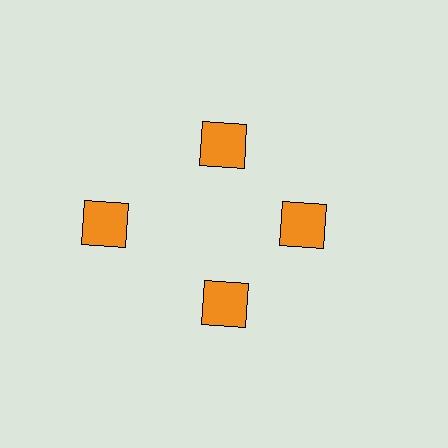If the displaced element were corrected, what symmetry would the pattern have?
It would have 4-fold rotational symmetry — the pattern would map onto itself every 90 degrees.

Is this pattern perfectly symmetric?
No. The 4 orange squares are arranged in a ring, but one element near the 9 o'clock position is pushed outward from the center, breaking the 4-fold rotational symmetry.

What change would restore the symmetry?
The symmetry would be restored by moving it inward, back onto the ring so that all 4 squares sit at equal angles and equal distance from the center.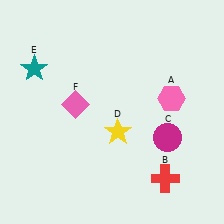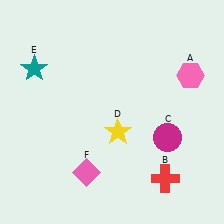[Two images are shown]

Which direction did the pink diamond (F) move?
The pink diamond (F) moved down.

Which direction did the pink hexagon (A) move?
The pink hexagon (A) moved up.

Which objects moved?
The objects that moved are: the pink hexagon (A), the pink diamond (F).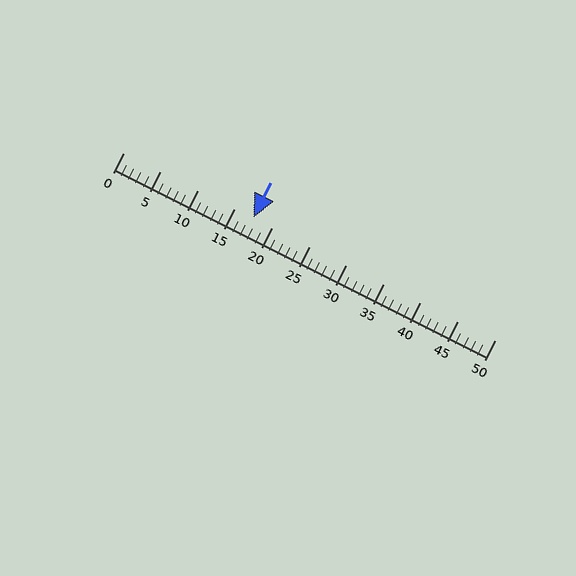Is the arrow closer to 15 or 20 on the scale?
The arrow is closer to 20.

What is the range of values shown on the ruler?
The ruler shows values from 0 to 50.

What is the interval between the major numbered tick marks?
The major tick marks are spaced 5 units apart.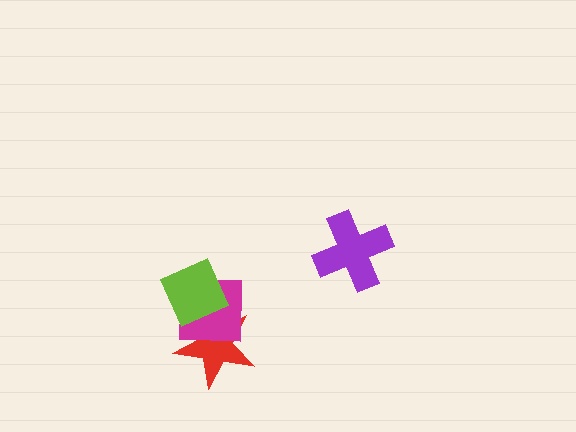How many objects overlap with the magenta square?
2 objects overlap with the magenta square.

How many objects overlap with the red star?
2 objects overlap with the red star.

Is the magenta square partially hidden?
Yes, it is partially covered by another shape.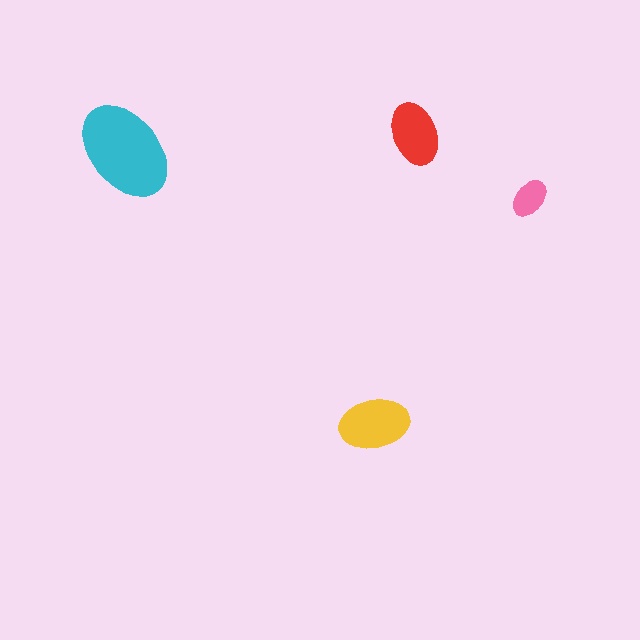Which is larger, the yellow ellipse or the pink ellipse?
The yellow one.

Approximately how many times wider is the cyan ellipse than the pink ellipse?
About 2.5 times wider.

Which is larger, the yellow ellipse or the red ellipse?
The yellow one.